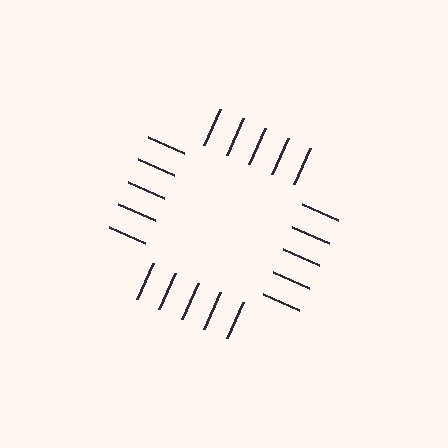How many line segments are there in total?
20 — 5 along each of the 4 edges.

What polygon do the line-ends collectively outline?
An illusory square — the line segments terminate on its edges but no continuous stroke is drawn.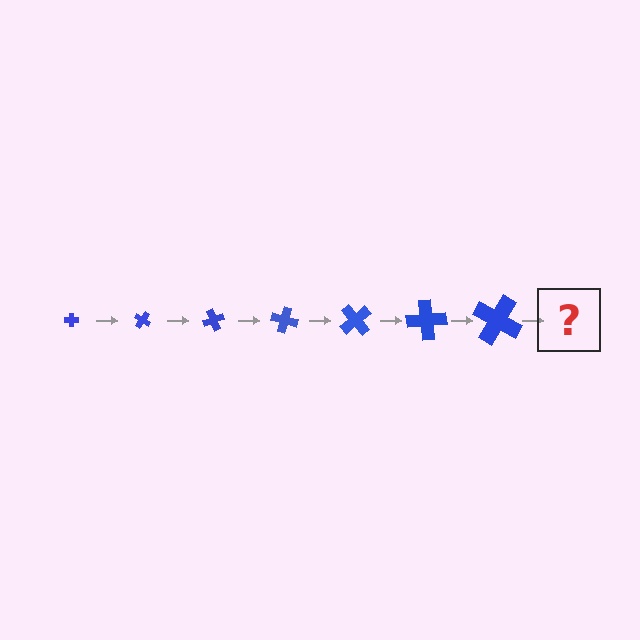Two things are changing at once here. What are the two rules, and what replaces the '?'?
The two rules are that the cross grows larger each step and it rotates 35 degrees each step. The '?' should be a cross, larger than the previous one and rotated 245 degrees from the start.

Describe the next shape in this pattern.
It should be a cross, larger than the previous one and rotated 245 degrees from the start.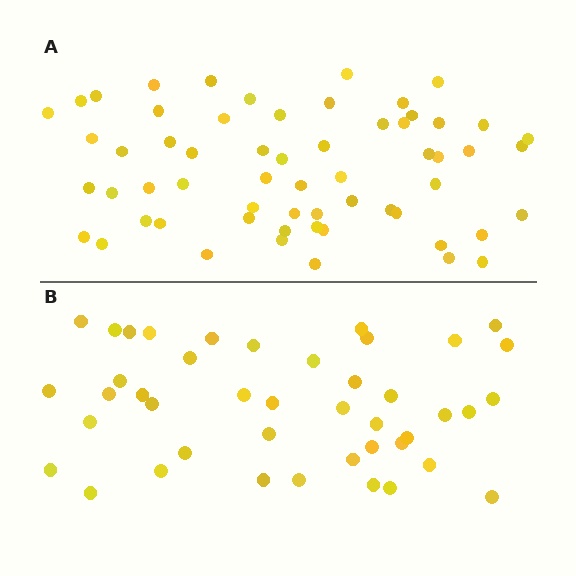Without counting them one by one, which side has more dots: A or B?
Region A (the top region) has more dots.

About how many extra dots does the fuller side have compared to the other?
Region A has approximately 15 more dots than region B.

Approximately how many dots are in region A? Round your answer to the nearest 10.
About 60 dots.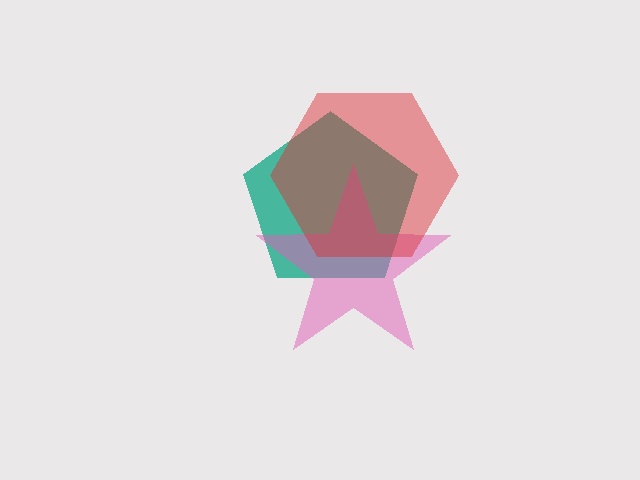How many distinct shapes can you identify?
There are 3 distinct shapes: a teal pentagon, a pink star, a red hexagon.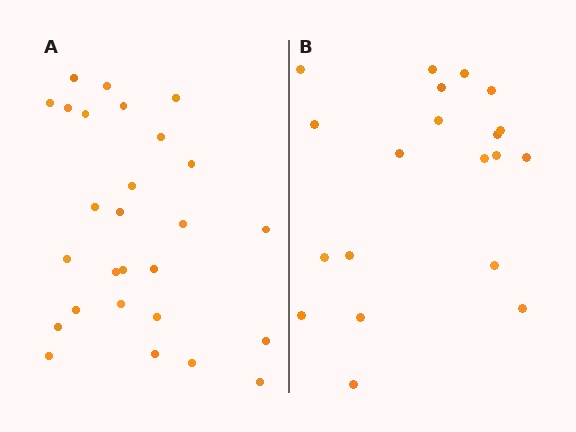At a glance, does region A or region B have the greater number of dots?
Region A (the left region) has more dots.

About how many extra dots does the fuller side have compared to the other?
Region A has roughly 8 or so more dots than region B.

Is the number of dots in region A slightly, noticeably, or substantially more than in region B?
Region A has noticeably more, but not dramatically so. The ratio is roughly 1.4 to 1.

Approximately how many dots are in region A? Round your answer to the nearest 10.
About 30 dots. (The exact count is 27, which rounds to 30.)